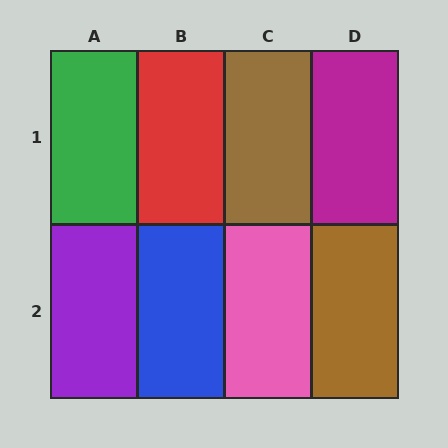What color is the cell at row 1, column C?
Brown.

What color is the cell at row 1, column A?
Green.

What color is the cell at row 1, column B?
Red.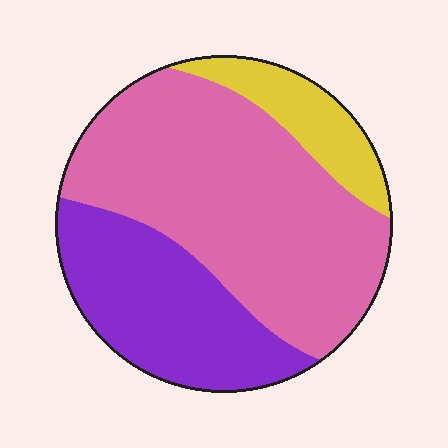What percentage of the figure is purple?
Purple covers 30% of the figure.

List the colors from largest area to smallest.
From largest to smallest: pink, purple, yellow.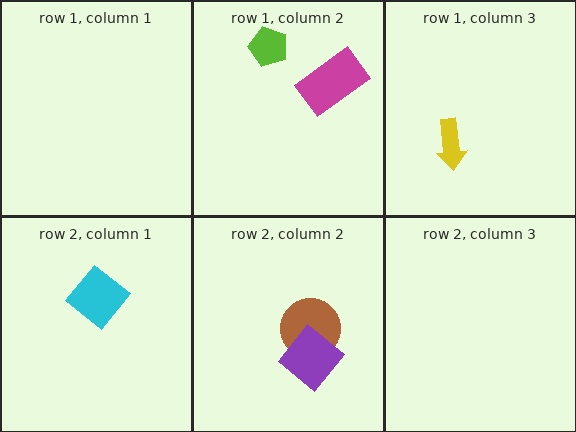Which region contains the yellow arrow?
The row 1, column 3 region.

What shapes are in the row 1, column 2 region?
The lime pentagon, the magenta rectangle.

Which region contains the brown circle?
The row 2, column 2 region.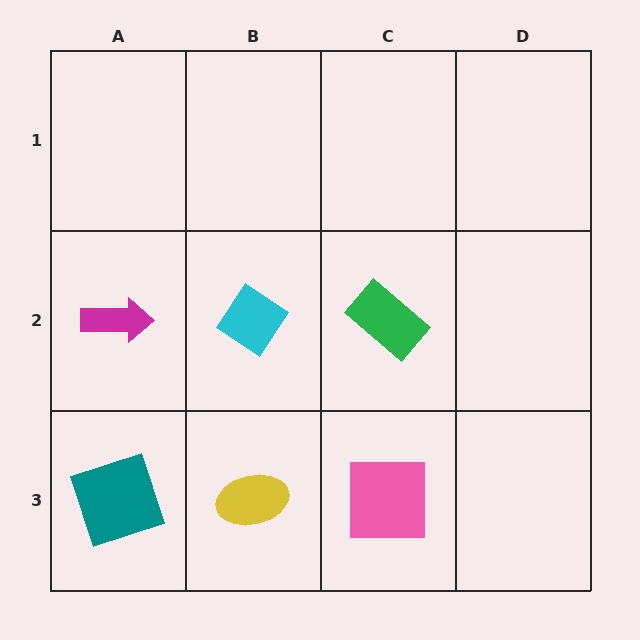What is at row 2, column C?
A green rectangle.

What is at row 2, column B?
A cyan diamond.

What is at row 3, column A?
A teal square.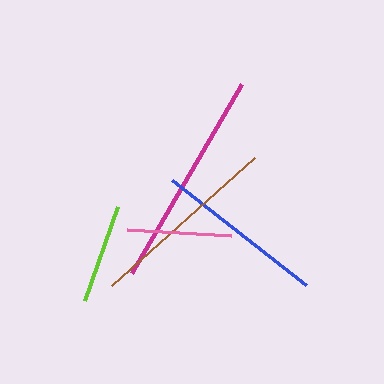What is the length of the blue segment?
The blue segment is approximately 170 pixels long.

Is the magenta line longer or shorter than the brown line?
The magenta line is longer than the brown line.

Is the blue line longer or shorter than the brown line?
The brown line is longer than the blue line.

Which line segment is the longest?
The magenta line is the longest at approximately 219 pixels.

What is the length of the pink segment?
The pink segment is approximately 103 pixels long.